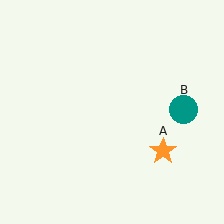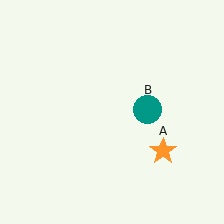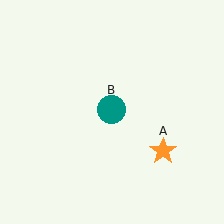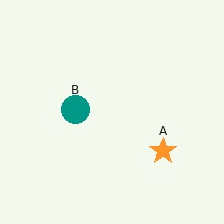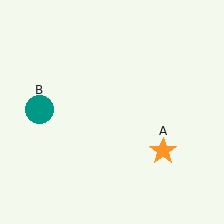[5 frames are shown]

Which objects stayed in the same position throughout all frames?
Orange star (object A) remained stationary.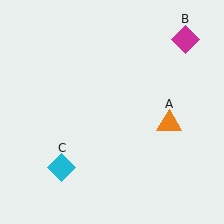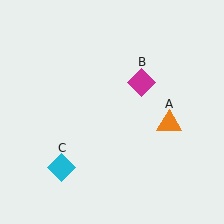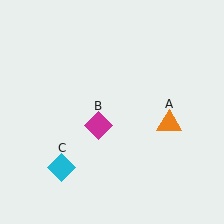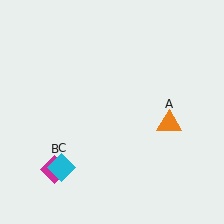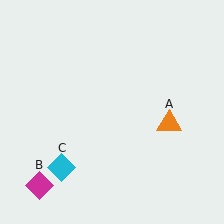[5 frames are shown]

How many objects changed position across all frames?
1 object changed position: magenta diamond (object B).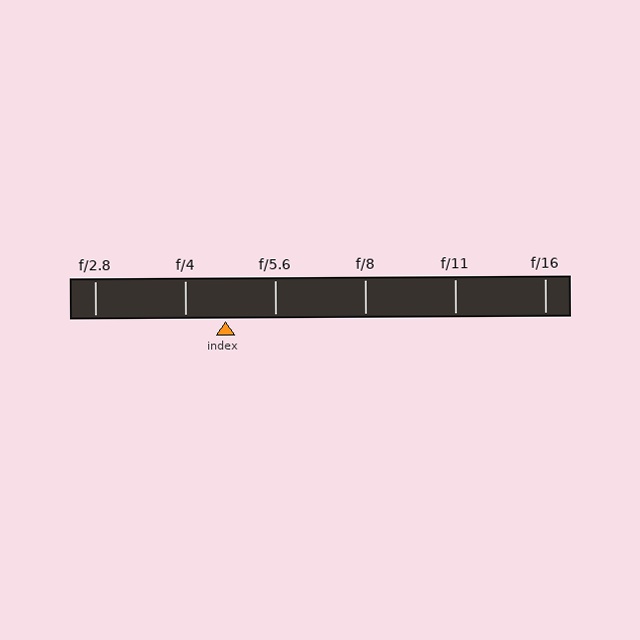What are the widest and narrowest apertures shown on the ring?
The widest aperture shown is f/2.8 and the narrowest is f/16.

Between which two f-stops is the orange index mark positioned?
The index mark is between f/4 and f/5.6.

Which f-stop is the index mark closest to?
The index mark is closest to f/4.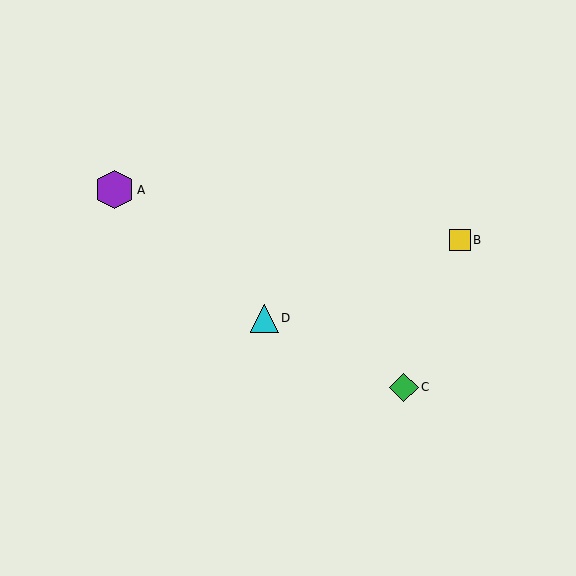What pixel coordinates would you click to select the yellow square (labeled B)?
Click at (460, 240) to select the yellow square B.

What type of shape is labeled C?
Shape C is a green diamond.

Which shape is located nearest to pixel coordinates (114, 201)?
The purple hexagon (labeled A) at (115, 190) is nearest to that location.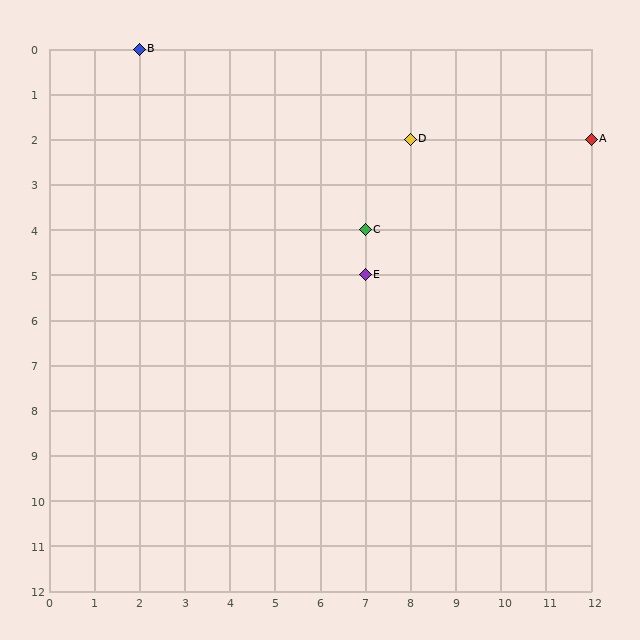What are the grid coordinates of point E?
Point E is at grid coordinates (7, 5).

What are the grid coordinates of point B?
Point B is at grid coordinates (2, 0).